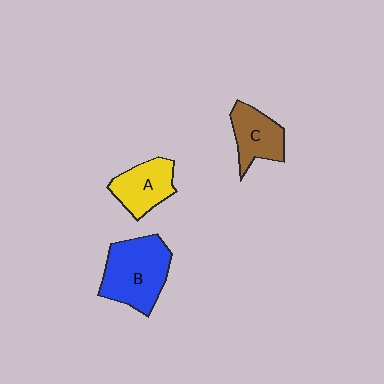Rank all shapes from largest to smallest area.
From largest to smallest: B (blue), A (yellow), C (brown).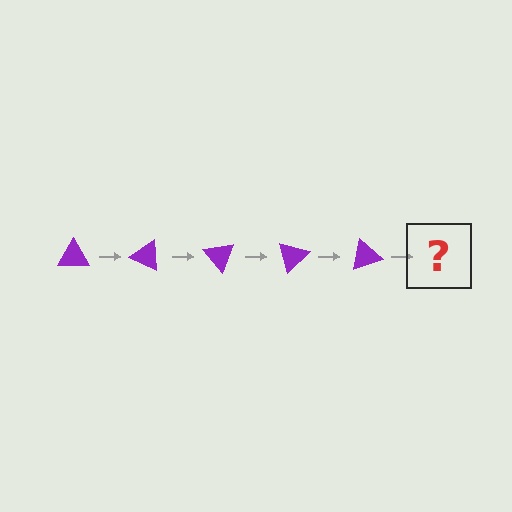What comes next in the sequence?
The next element should be a purple triangle rotated 125 degrees.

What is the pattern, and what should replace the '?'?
The pattern is that the triangle rotates 25 degrees each step. The '?' should be a purple triangle rotated 125 degrees.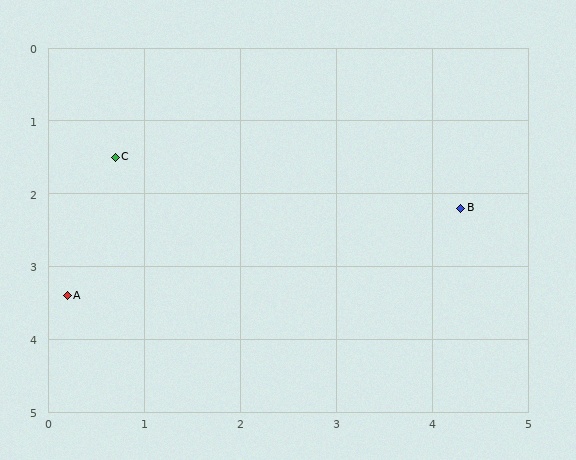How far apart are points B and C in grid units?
Points B and C are about 3.7 grid units apart.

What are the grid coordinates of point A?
Point A is at approximately (0.2, 3.4).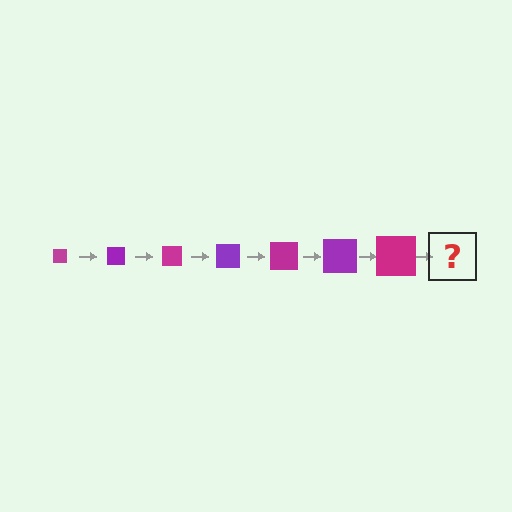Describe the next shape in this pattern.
It should be a purple square, larger than the previous one.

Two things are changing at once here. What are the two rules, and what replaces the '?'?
The two rules are that the square grows larger each step and the color cycles through magenta and purple. The '?' should be a purple square, larger than the previous one.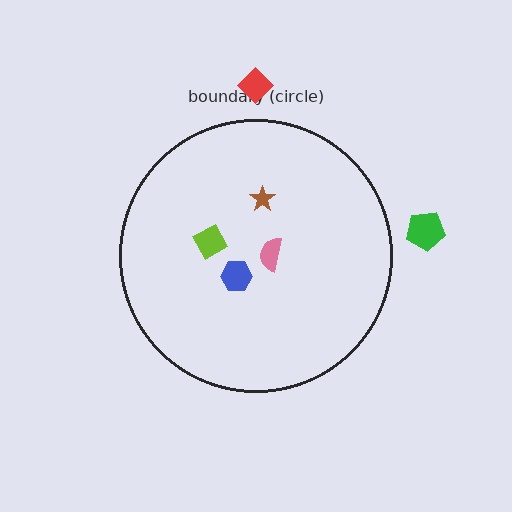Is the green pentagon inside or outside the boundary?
Outside.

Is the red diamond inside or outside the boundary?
Outside.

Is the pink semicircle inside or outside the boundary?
Inside.